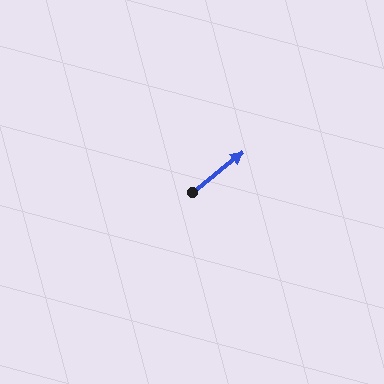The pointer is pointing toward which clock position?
Roughly 2 o'clock.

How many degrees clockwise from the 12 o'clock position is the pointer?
Approximately 52 degrees.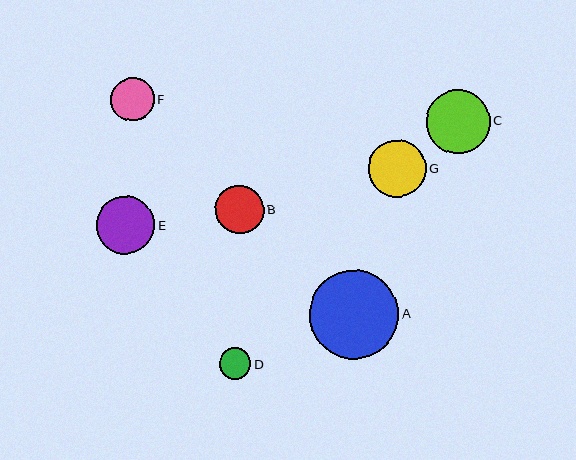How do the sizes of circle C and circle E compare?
Circle C and circle E are approximately the same size.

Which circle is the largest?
Circle A is the largest with a size of approximately 89 pixels.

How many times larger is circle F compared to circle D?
Circle F is approximately 1.4 times the size of circle D.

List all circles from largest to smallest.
From largest to smallest: A, C, E, G, B, F, D.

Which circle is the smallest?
Circle D is the smallest with a size of approximately 31 pixels.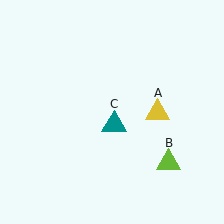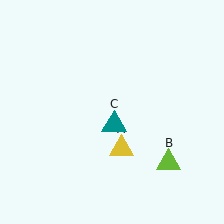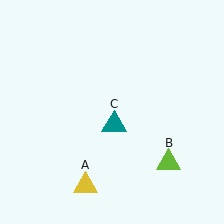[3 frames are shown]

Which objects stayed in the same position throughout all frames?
Lime triangle (object B) and teal triangle (object C) remained stationary.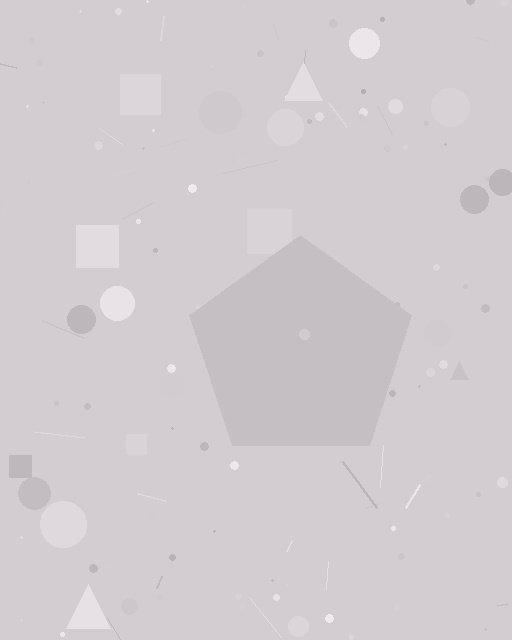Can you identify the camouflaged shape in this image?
The camouflaged shape is a pentagon.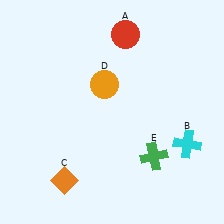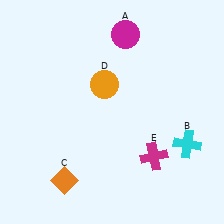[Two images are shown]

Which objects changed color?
A changed from red to magenta. E changed from green to magenta.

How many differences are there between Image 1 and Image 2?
There are 2 differences between the two images.